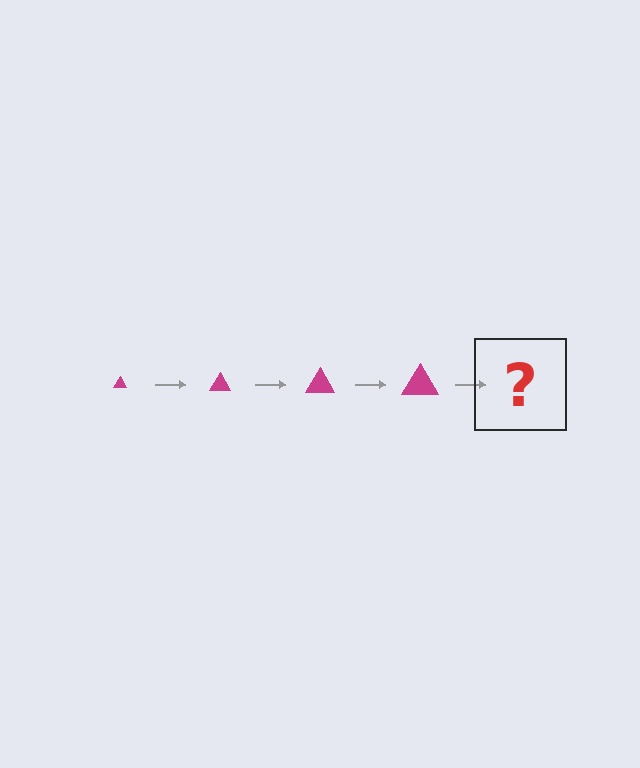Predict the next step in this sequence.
The next step is a magenta triangle, larger than the previous one.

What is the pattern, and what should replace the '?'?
The pattern is that the triangle gets progressively larger each step. The '?' should be a magenta triangle, larger than the previous one.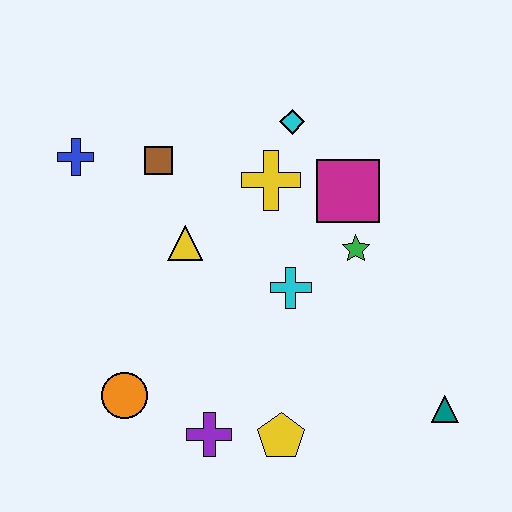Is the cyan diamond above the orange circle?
Yes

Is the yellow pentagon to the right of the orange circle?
Yes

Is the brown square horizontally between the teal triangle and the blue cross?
Yes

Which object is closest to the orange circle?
The purple cross is closest to the orange circle.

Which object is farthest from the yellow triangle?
The teal triangle is farthest from the yellow triangle.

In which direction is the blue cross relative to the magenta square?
The blue cross is to the left of the magenta square.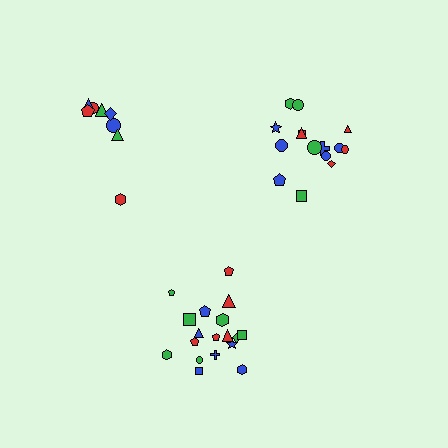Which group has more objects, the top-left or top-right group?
The top-right group.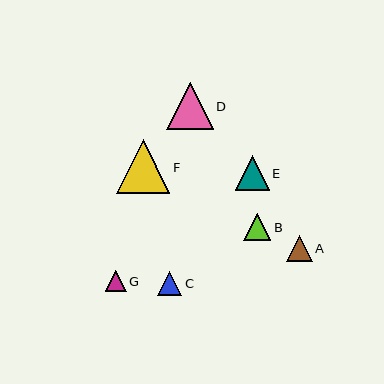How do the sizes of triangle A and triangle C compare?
Triangle A and triangle C are approximately the same size.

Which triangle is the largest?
Triangle F is the largest with a size of approximately 53 pixels.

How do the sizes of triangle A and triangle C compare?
Triangle A and triangle C are approximately the same size.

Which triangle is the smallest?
Triangle G is the smallest with a size of approximately 21 pixels.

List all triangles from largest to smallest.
From largest to smallest: F, D, E, B, A, C, G.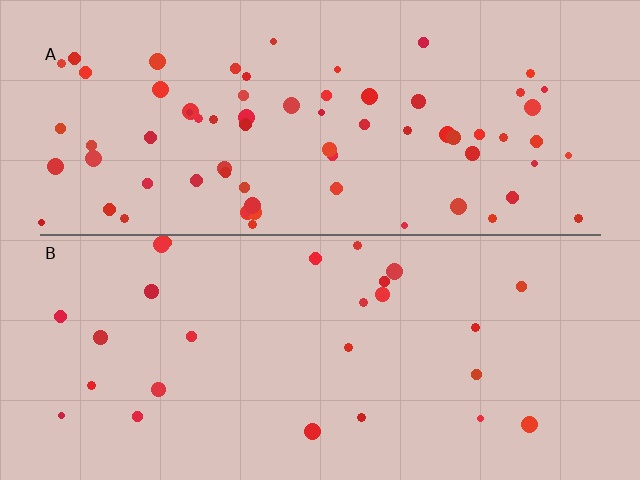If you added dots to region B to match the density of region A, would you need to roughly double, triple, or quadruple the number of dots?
Approximately triple.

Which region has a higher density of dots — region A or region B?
A (the top).